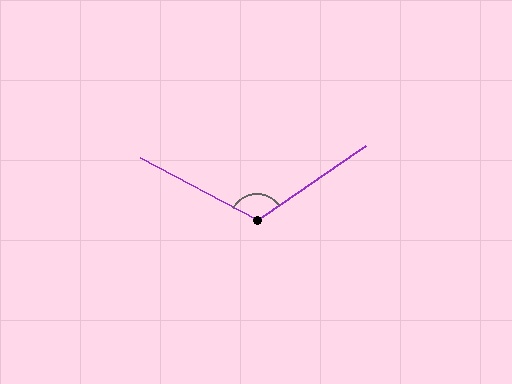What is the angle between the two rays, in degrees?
Approximately 117 degrees.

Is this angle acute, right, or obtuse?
It is obtuse.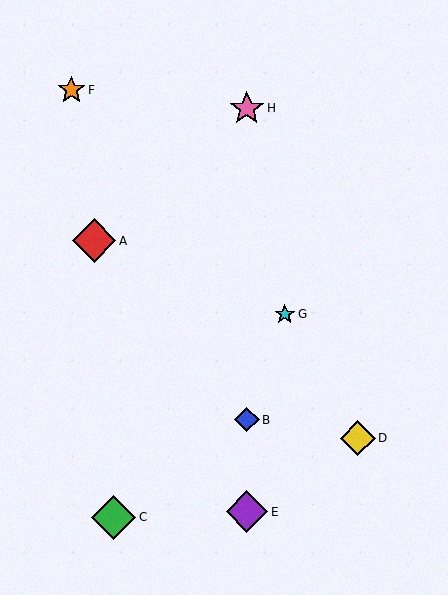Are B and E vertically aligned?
Yes, both are at x≈247.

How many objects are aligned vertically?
3 objects (B, E, H) are aligned vertically.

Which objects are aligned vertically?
Objects B, E, H are aligned vertically.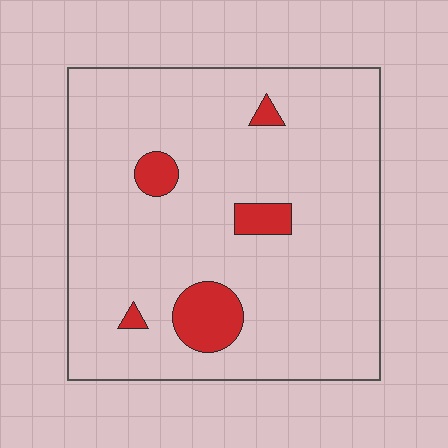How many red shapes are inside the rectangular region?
5.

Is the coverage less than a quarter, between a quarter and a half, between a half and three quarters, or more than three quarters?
Less than a quarter.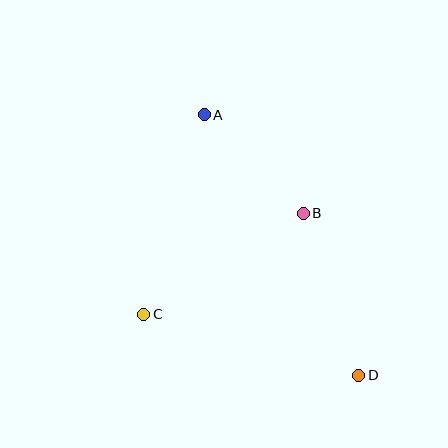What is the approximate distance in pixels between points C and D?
The distance between C and D is approximately 224 pixels.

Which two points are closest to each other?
Points A and B are closest to each other.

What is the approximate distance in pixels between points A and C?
The distance between A and C is approximately 208 pixels.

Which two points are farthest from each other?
Points A and D are farthest from each other.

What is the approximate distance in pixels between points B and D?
The distance between B and D is approximately 171 pixels.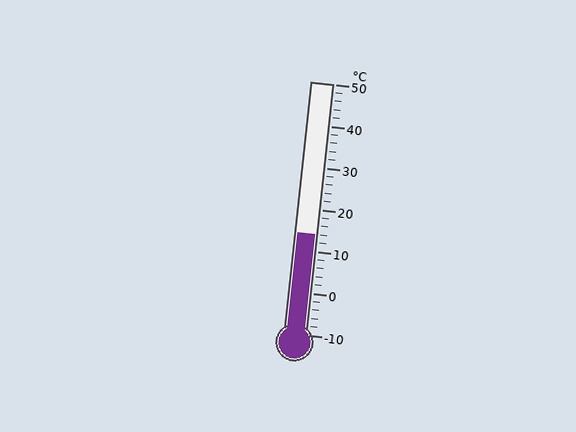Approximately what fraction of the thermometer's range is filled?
The thermometer is filled to approximately 40% of its range.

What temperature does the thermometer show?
The thermometer shows approximately 14°C.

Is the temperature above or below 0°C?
The temperature is above 0°C.